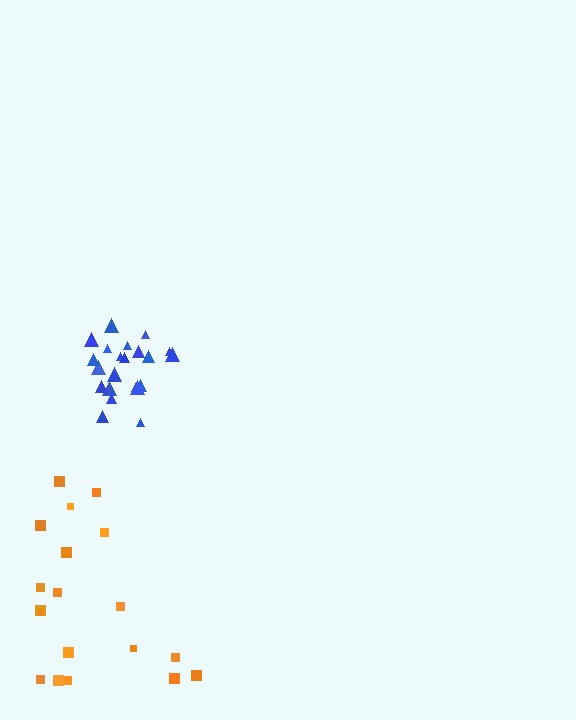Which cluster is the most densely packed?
Blue.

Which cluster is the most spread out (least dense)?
Orange.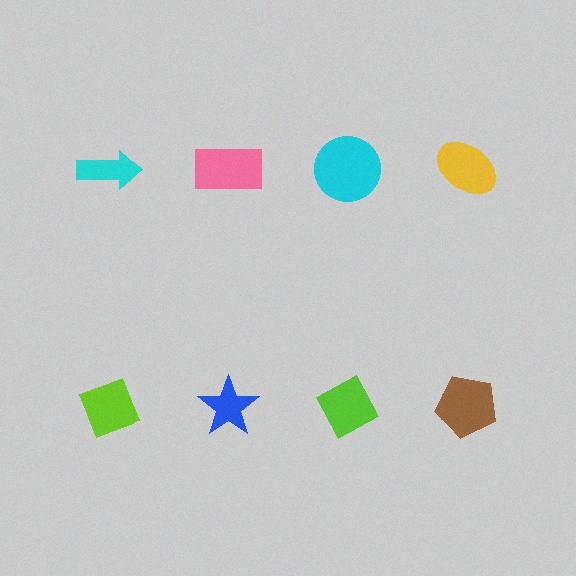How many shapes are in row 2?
4 shapes.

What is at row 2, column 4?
A brown pentagon.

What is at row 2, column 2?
A blue star.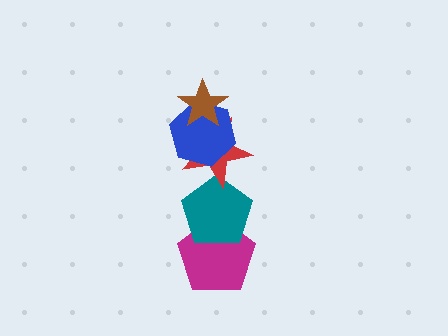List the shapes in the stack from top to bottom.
From top to bottom: the brown star, the blue hexagon, the red star, the teal pentagon, the magenta pentagon.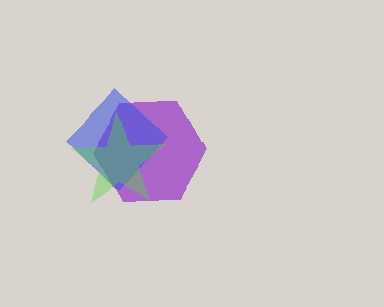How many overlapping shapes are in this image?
There are 3 overlapping shapes in the image.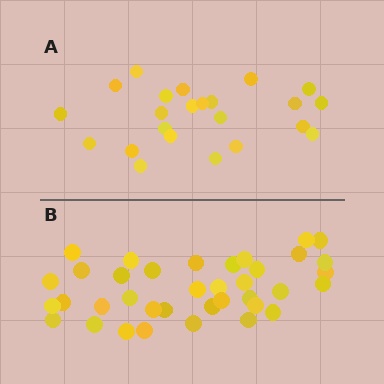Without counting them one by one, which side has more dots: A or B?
Region B (the bottom region) has more dots.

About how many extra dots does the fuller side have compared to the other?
Region B has approximately 15 more dots than region A.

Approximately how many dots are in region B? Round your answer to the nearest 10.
About 40 dots. (The exact count is 37, which rounds to 40.)